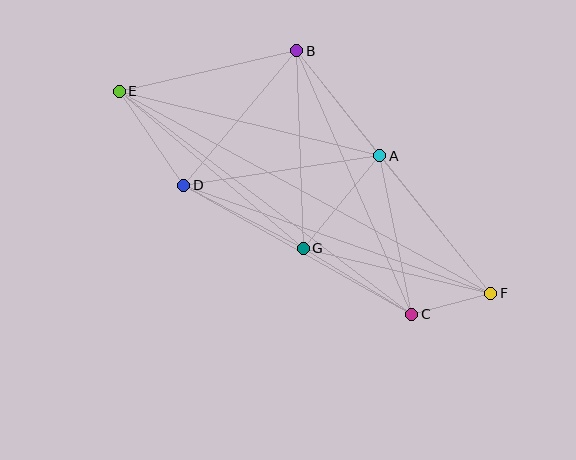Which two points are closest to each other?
Points C and F are closest to each other.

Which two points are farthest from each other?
Points E and F are farthest from each other.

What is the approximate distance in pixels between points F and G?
The distance between F and G is approximately 193 pixels.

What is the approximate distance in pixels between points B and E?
The distance between B and E is approximately 182 pixels.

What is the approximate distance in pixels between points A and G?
The distance between A and G is approximately 120 pixels.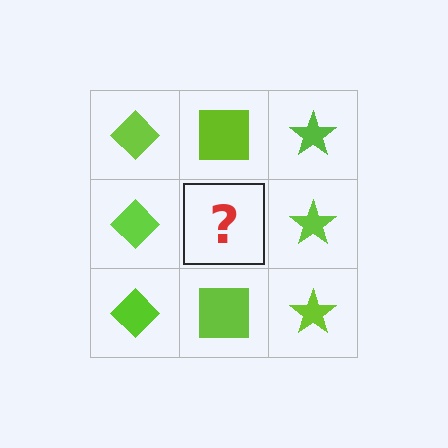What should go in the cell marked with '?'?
The missing cell should contain a lime square.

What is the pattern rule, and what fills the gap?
The rule is that each column has a consistent shape. The gap should be filled with a lime square.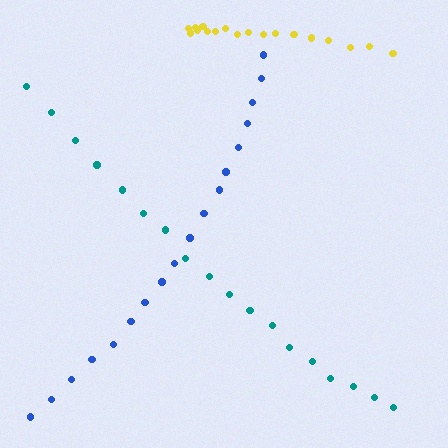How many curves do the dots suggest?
There are 3 distinct paths.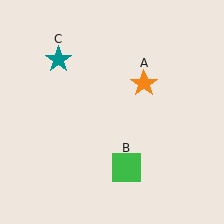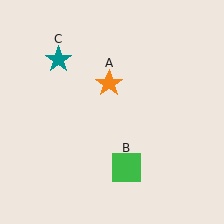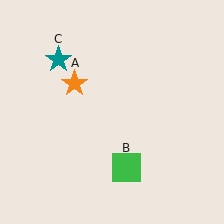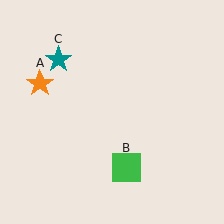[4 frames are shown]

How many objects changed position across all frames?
1 object changed position: orange star (object A).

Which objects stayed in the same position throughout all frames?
Green square (object B) and teal star (object C) remained stationary.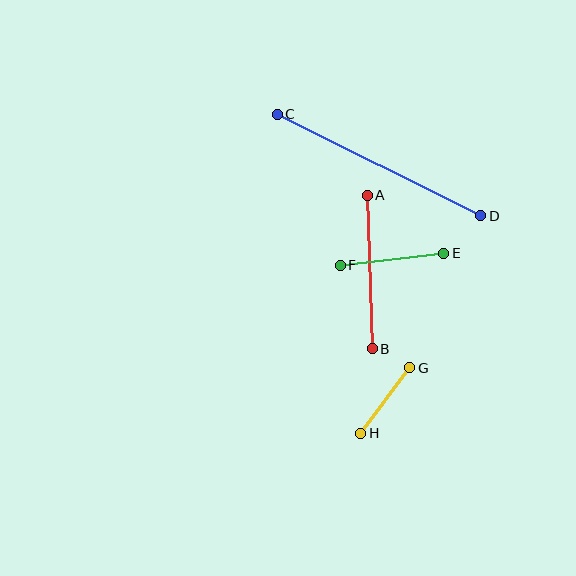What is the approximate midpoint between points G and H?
The midpoint is at approximately (385, 400) pixels.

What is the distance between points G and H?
The distance is approximately 82 pixels.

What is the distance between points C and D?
The distance is approximately 228 pixels.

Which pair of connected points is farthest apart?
Points C and D are farthest apart.